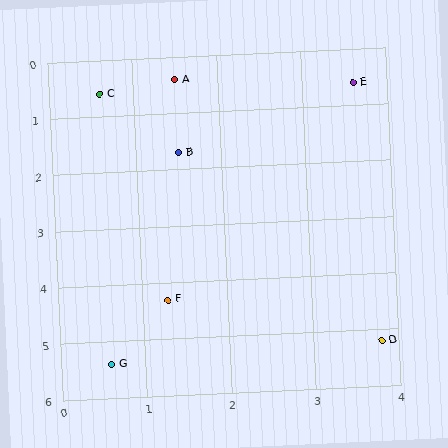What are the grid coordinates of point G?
Point G is at approximately (0.6, 5.4).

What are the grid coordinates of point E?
Point E is at approximately (3.6, 0.6).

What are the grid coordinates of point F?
Point F is at approximately (1.3, 4.3).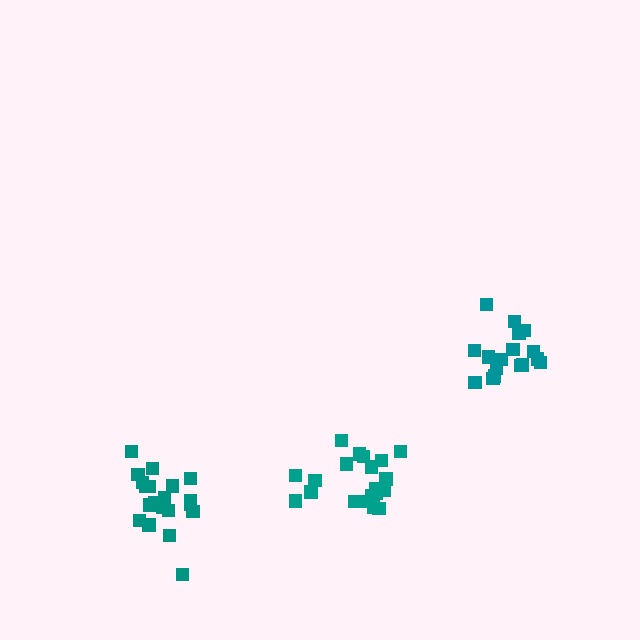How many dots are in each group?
Group 1: 17 dots, Group 2: 20 dots, Group 3: 20 dots (57 total).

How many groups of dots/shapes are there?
There are 3 groups.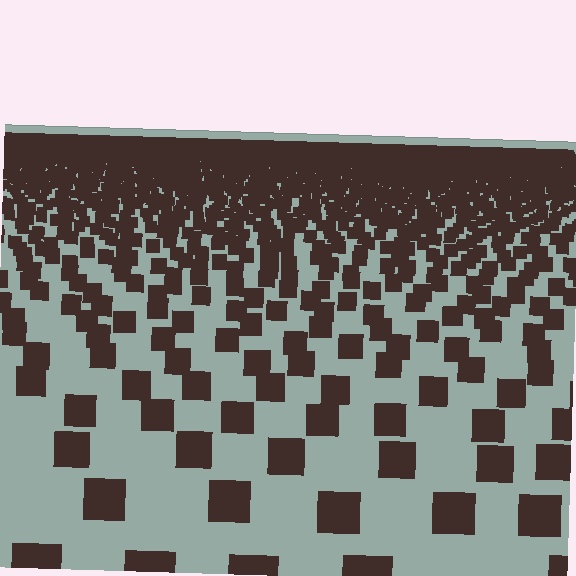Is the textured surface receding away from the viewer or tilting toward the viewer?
The surface is receding away from the viewer. Texture elements get smaller and denser toward the top.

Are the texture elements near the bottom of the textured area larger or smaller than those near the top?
Larger. Near the bottom, elements are closer to the viewer and appear at a bigger on-screen size.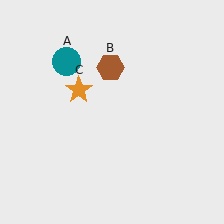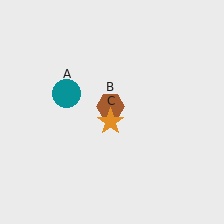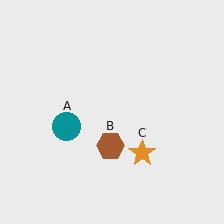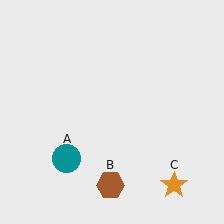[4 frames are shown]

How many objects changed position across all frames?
3 objects changed position: teal circle (object A), brown hexagon (object B), orange star (object C).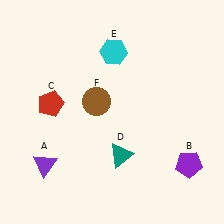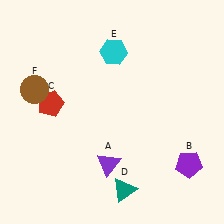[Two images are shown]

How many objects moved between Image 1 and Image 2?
3 objects moved between the two images.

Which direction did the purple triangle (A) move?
The purple triangle (A) moved right.